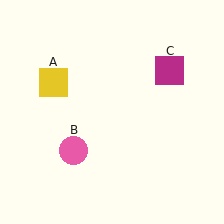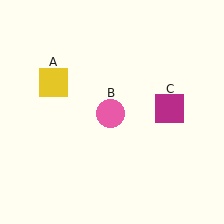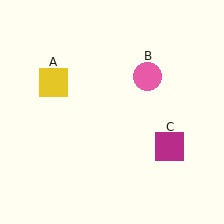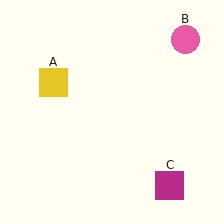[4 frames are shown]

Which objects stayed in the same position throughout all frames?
Yellow square (object A) remained stationary.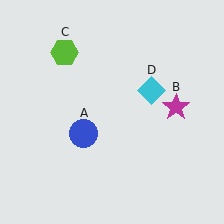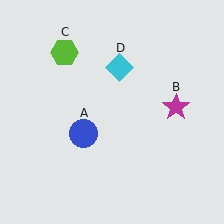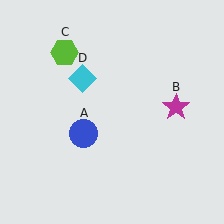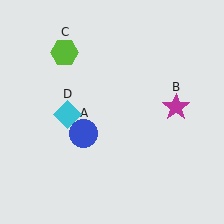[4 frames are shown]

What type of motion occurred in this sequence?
The cyan diamond (object D) rotated counterclockwise around the center of the scene.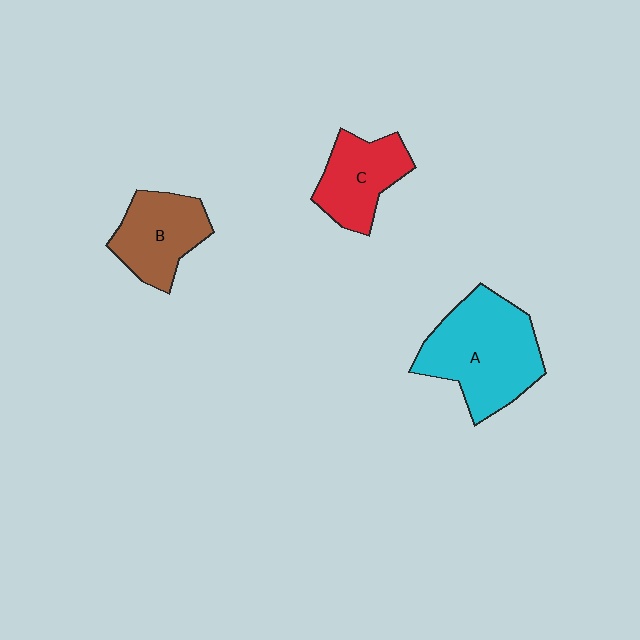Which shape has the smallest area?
Shape C (red).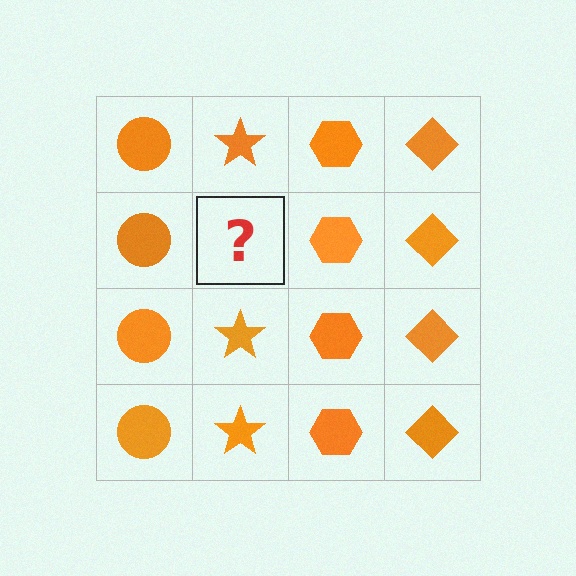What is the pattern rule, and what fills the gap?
The rule is that each column has a consistent shape. The gap should be filled with an orange star.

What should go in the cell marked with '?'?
The missing cell should contain an orange star.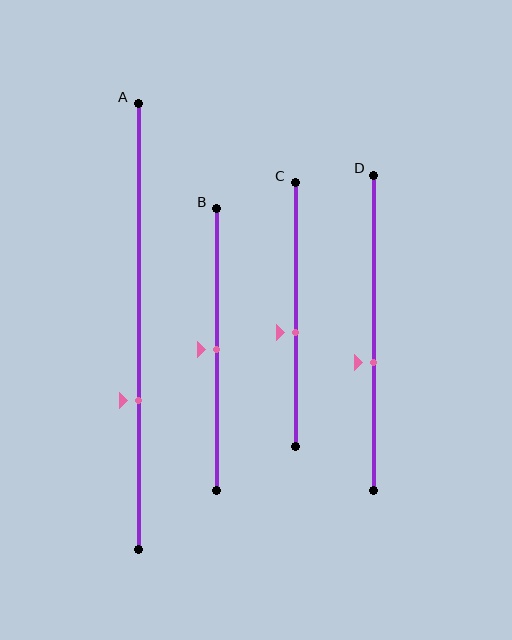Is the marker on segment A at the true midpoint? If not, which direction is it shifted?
No, the marker on segment A is shifted downward by about 17% of the segment length.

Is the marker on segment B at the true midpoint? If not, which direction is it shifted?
Yes, the marker on segment B is at the true midpoint.